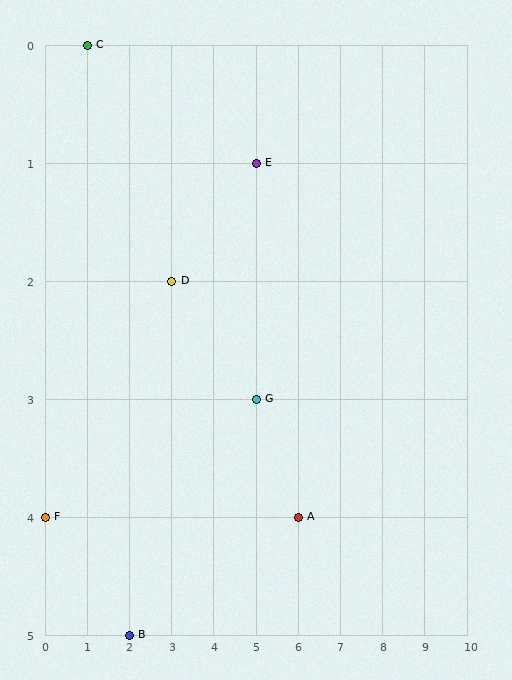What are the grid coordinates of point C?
Point C is at grid coordinates (1, 0).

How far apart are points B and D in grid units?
Points B and D are 1 column and 3 rows apart (about 3.2 grid units diagonally).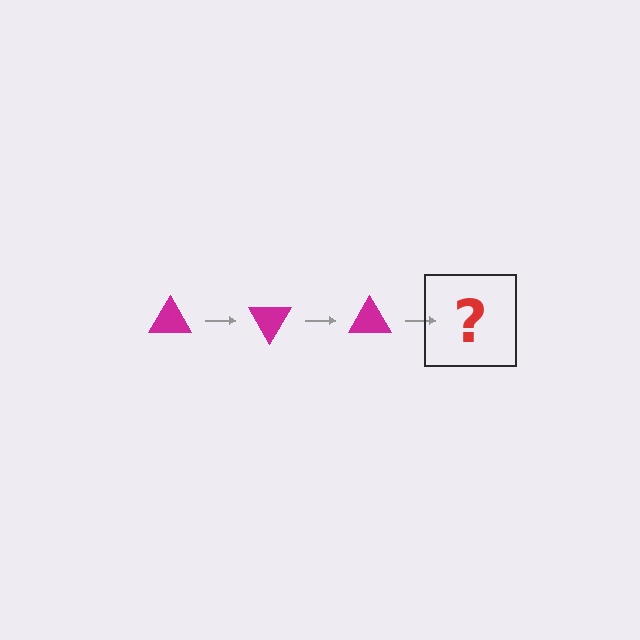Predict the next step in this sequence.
The next step is a magenta triangle rotated 180 degrees.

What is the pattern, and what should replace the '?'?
The pattern is that the triangle rotates 60 degrees each step. The '?' should be a magenta triangle rotated 180 degrees.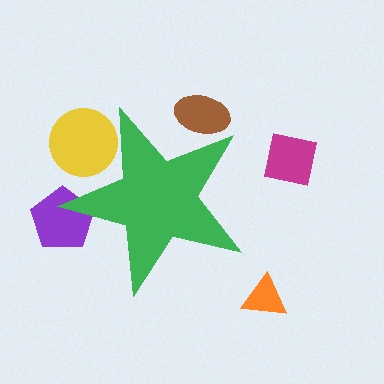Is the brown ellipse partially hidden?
Yes, the brown ellipse is partially hidden behind the green star.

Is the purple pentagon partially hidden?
Yes, the purple pentagon is partially hidden behind the green star.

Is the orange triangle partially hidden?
No, the orange triangle is fully visible.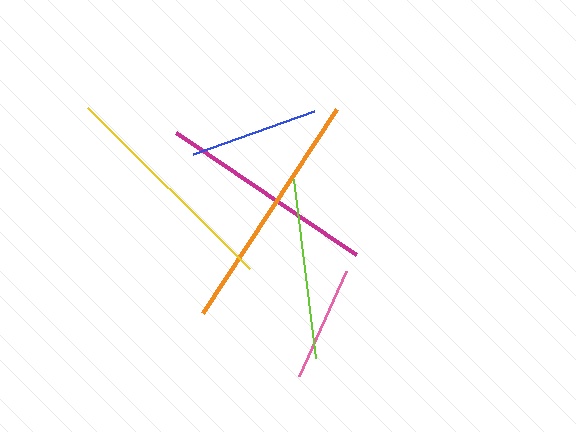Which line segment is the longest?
The orange line is the longest at approximately 244 pixels.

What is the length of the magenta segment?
The magenta segment is approximately 218 pixels long.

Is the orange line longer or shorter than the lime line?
The orange line is longer than the lime line.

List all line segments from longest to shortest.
From longest to shortest: orange, yellow, magenta, lime, blue, pink.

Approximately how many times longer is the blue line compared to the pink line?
The blue line is approximately 1.1 times the length of the pink line.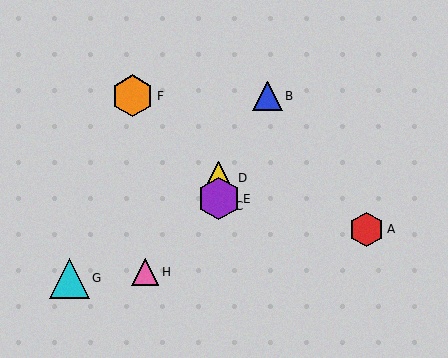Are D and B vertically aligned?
No, D is at x≈219 and B is at x≈267.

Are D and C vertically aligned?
Yes, both are at x≈219.